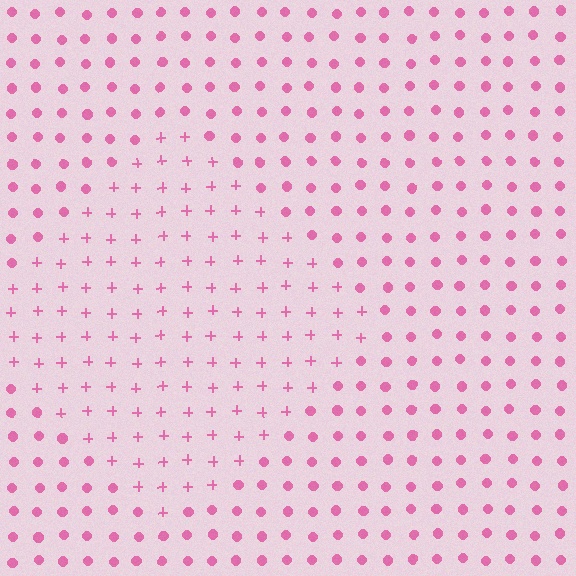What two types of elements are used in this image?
The image uses plus signs inside the diamond region and circles outside it.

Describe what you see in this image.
The image is filled with small pink elements arranged in a uniform grid. A diamond-shaped region contains plus signs, while the surrounding area contains circles. The boundary is defined purely by the change in element shape.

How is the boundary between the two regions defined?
The boundary is defined by a change in element shape: plus signs inside vs. circles outside. All elements share the same color and spacing.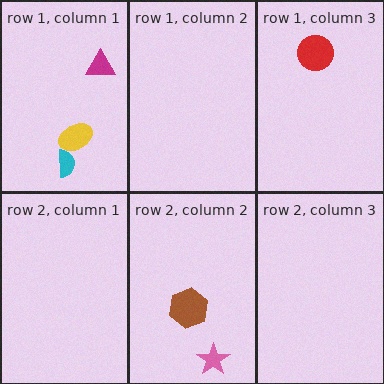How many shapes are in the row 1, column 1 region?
3.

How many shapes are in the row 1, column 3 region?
1.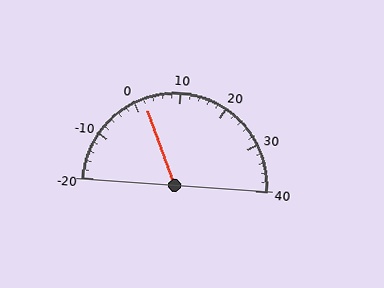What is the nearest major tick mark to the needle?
The nearest major tick mark is 0.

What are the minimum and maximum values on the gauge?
The gauge ranges from -20 to 40.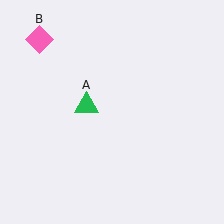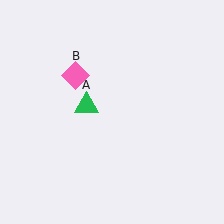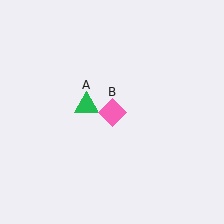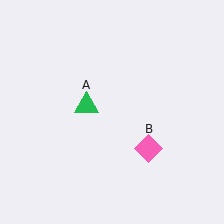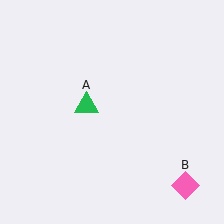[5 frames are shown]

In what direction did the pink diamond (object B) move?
The pink diamond (object B) moved down and to the right.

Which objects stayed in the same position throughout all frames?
Green triangle (object A) remained stationary.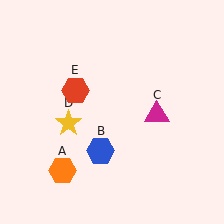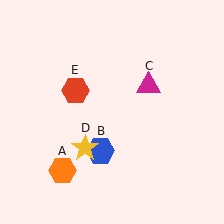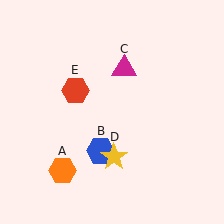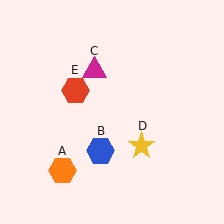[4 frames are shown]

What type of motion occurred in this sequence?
The magenta triangle (object C), yellow star (object D) rotated counterclockwise around the center of the scene.